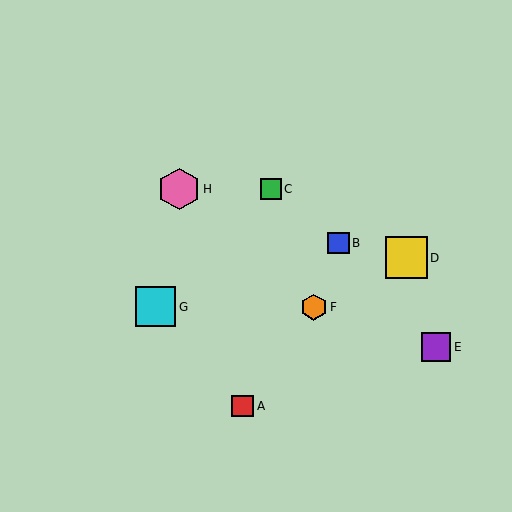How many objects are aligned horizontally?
2 objects (C, H) are aligned horizontally.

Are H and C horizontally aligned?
Yes, both are at y≈189.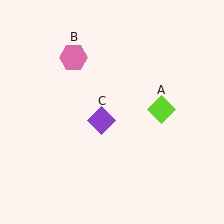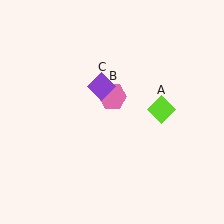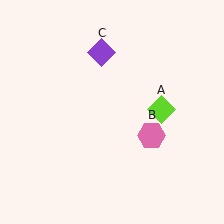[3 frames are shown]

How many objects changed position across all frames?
2 objects changed position: pink hexagon (object B), purple diamond (object C).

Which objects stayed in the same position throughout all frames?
Lime diamond (object A) remained stationary.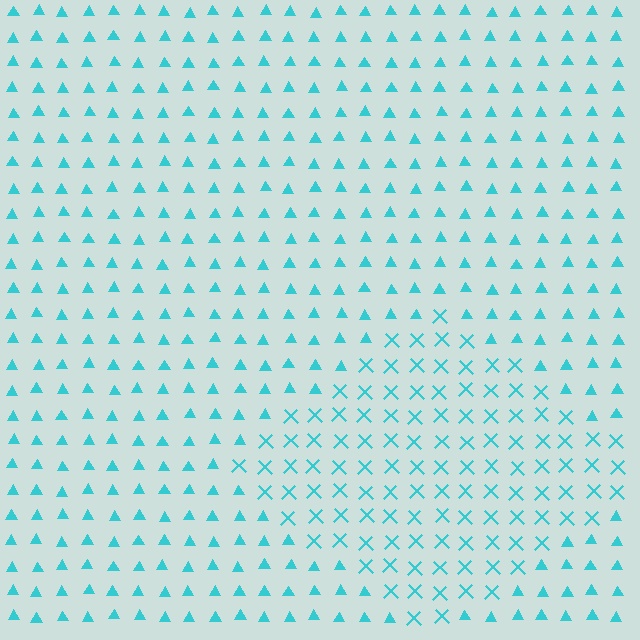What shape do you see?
I see a diamond.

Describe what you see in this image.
The image is filled with small cyan elements arranged in a uniform grid. A diamond-shaped region contains X marks, while the surrounding area contains triangles. The boundary is defined purely by the change in element shape.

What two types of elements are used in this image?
The image uses X marks inside the diamond region and triangles outside it.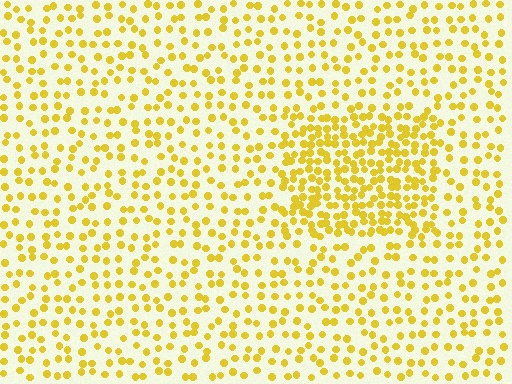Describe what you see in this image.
The image contains small yellow elements arranged at two different densities. A rectangle-shaped region is visible where the elements are more densely packed than the surrounding area.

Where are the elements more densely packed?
The elements are more densely packed inside the rectangle boundary.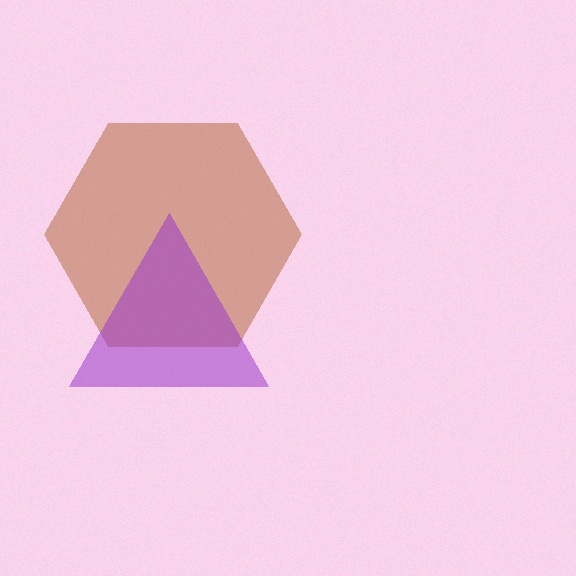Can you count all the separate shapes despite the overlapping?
Yes, there are 2 separate shapes.